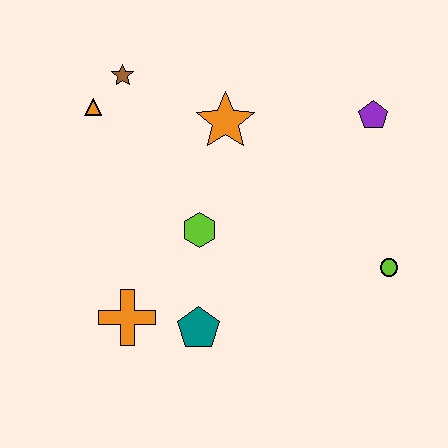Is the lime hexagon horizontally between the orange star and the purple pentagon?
No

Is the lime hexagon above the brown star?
No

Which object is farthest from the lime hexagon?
The purple pentagon is farthest from the lime hexagon.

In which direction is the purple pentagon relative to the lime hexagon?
The purple pentagon is to the right of the lime hexagon.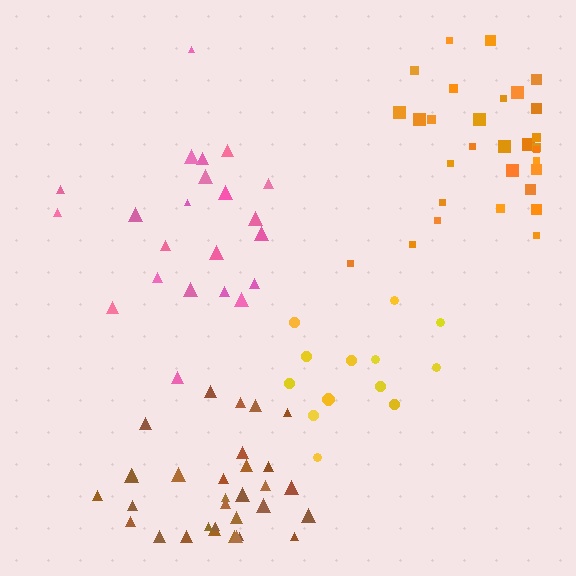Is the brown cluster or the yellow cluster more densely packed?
Brown.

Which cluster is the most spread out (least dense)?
Pink.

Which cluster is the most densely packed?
Brown.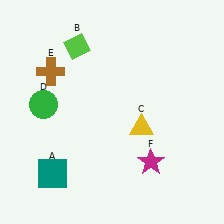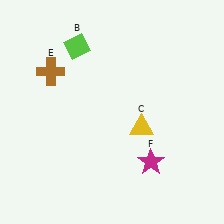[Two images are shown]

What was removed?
The green circle (D), the teal square (A) were removed in Image 2.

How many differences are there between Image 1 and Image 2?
There are 2 differences between the two images.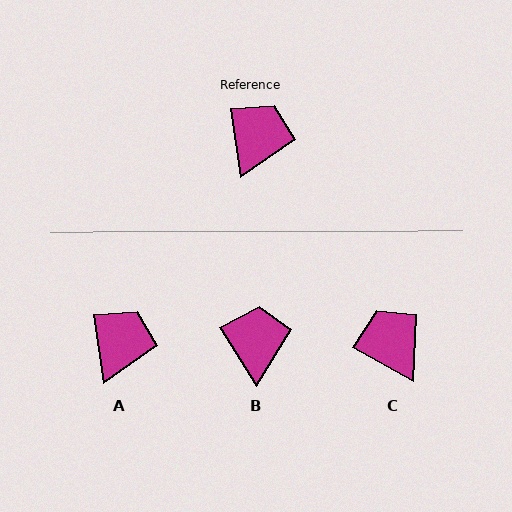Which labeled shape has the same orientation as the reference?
A.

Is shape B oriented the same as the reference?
No, it is off by about 24 degrees.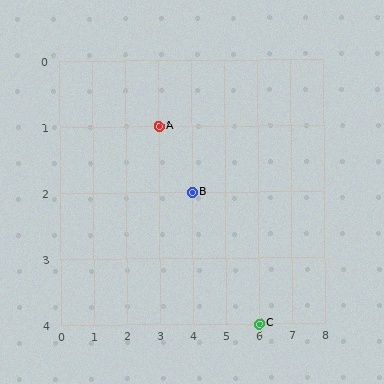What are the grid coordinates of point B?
Point B is at grid coordinates (4, 2).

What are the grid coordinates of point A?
Point A is at grid coordinates (3, 1).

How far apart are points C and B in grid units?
Points C and B are 2 columns and 2 rows apart (about 2.8 grid units diagonally).